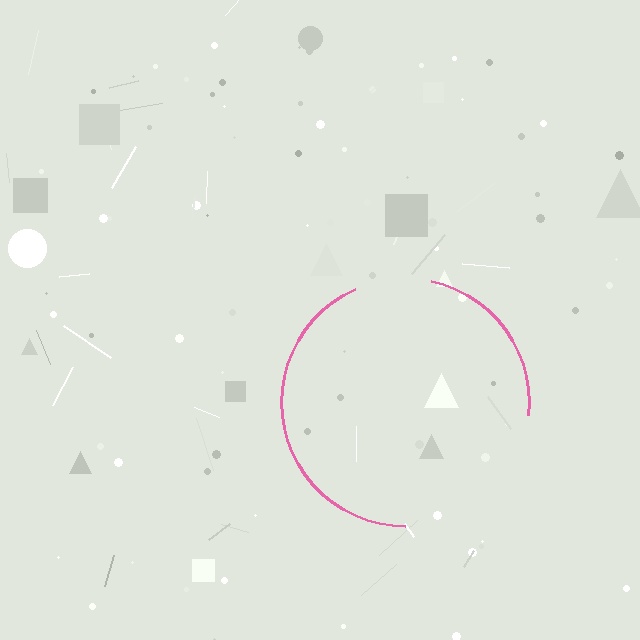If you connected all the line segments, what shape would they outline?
They would outline a circle.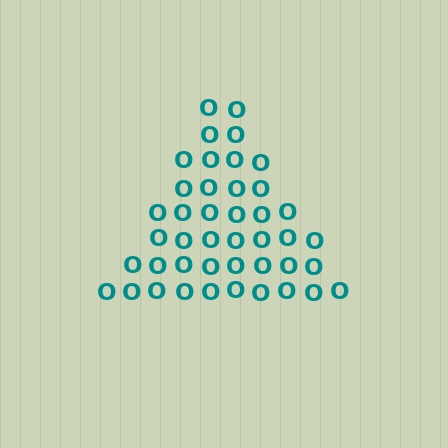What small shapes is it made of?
It is made of small letter O's.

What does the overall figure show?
The overall figure shows a triangle.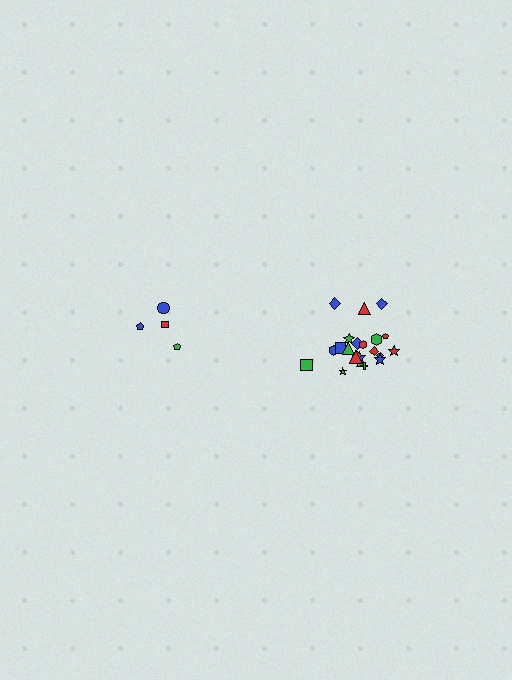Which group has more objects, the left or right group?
The right group.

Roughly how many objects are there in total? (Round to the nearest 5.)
Roughly 25 objects in total.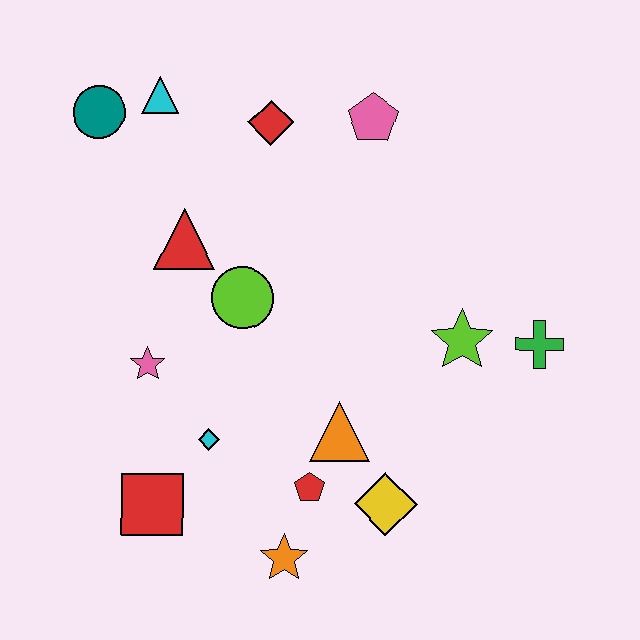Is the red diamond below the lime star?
No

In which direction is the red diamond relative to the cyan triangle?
The red diamond is to the right of the cyan triangle.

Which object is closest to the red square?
The cyan diamond is closest to the red square.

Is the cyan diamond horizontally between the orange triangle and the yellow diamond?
No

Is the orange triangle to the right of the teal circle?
Yes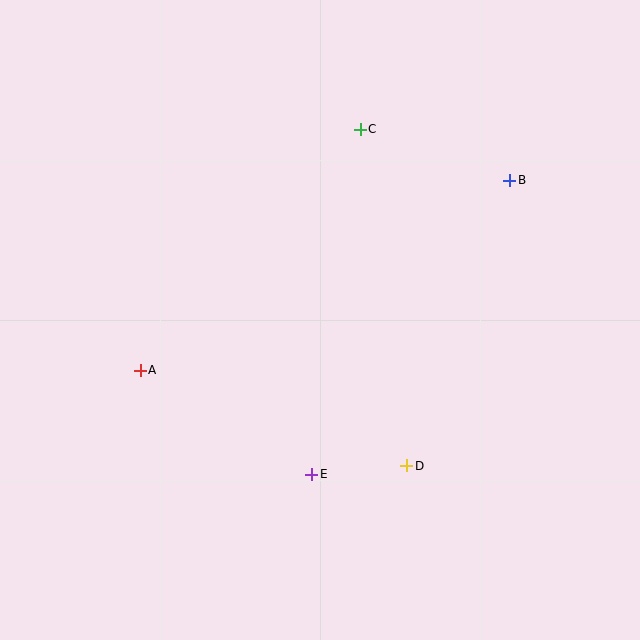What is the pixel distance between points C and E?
The distance between C and E is 348 pixels.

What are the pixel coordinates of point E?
Point E is at (312, 474).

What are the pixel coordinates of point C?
Point C is at (360, 129).